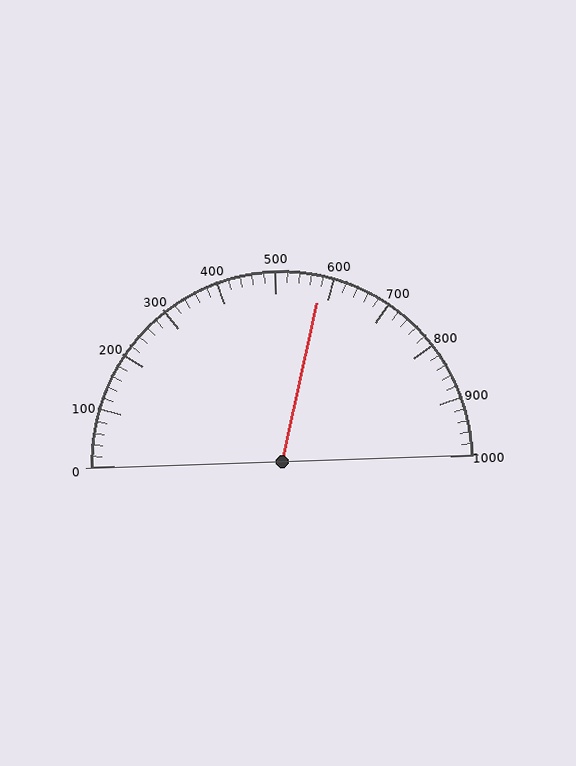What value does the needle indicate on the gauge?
The needle indicates approximately 580.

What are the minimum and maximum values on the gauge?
The gauge ranges from 0 to 1000.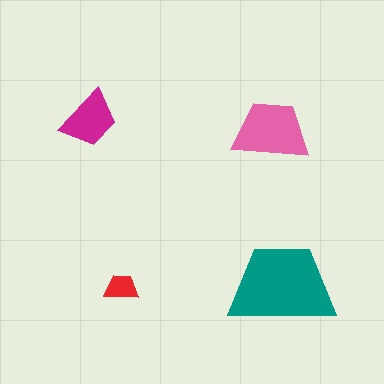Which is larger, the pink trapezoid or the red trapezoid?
The pink one.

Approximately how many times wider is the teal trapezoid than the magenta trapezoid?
About 2 times wider.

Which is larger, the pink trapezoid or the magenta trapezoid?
The pink one.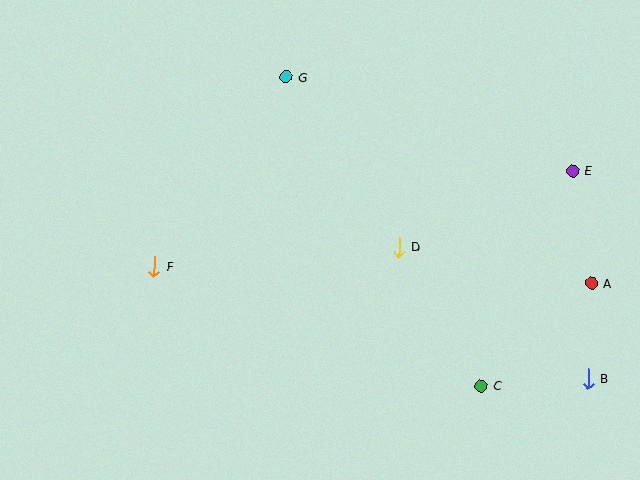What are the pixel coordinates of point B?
Point B is at (588, 379).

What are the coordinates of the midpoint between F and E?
The midpoint between F and E is at (364, 219).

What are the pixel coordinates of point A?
Point A is at (592, 283).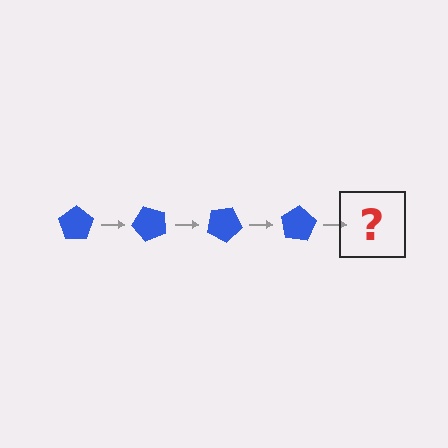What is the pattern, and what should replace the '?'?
The pattern is that the pentagon rotates 50 degrees each step. The '?' should be a blue pentagon rotated 200 degrees.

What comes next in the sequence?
The next element should be a blue pentagon rotated 200 degrees.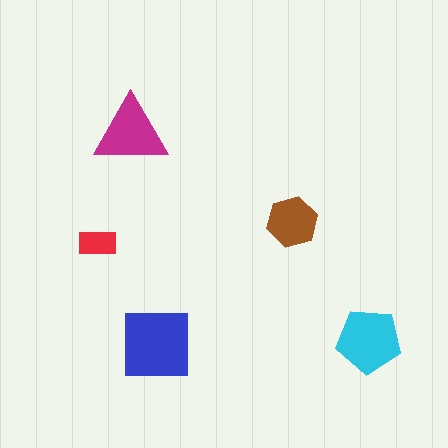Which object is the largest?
The blue square.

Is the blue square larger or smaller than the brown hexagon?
Larger.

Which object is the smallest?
The red rectangle.